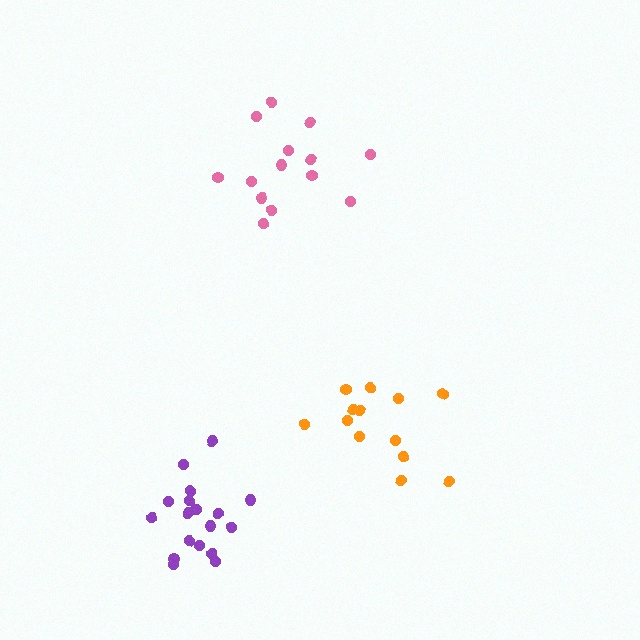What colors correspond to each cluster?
The clusters are colored: pink, orange, purple.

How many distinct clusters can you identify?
There are 3 distinct clusters.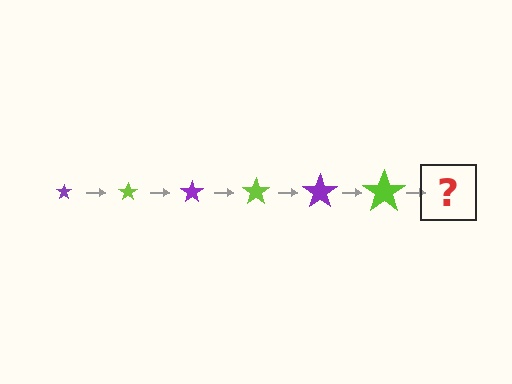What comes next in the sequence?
The next element should be a purple star, larger than the previous one.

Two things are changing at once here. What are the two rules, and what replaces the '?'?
The two rules are that the star grows larger each step and the color cycles through purple and lime. The '?' should be a purple star, larger than the previous one.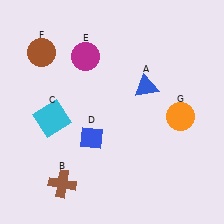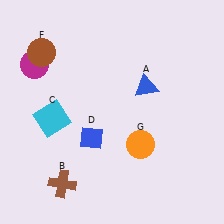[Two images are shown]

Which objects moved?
The objects that moved are: the magenta circle (E), the orange circle (G).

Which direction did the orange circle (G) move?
The orange circle (G) moved left.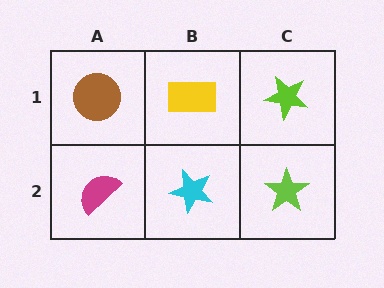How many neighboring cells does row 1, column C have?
2.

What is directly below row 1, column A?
A magenta semicircle.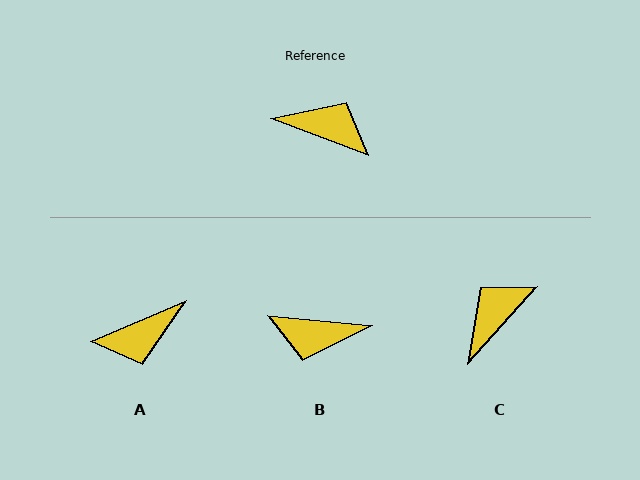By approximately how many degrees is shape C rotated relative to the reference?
Approximately 69 degrees counter-clockwise.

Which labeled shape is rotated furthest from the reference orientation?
B, about 165 degrees away.